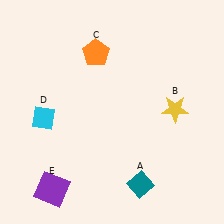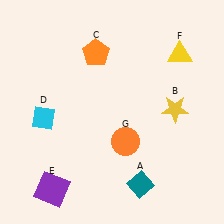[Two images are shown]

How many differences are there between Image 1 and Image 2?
There are 2 differences between the two images.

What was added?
A yellow triangle (F), an orange circle (G) were added in Image 2.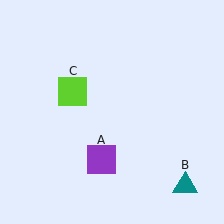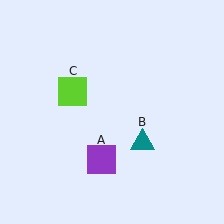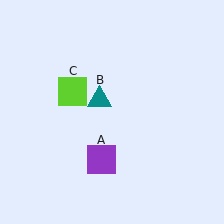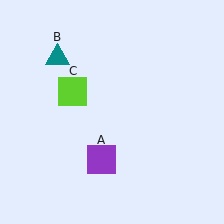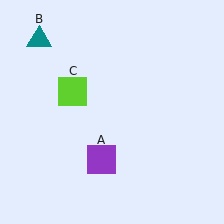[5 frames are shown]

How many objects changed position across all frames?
1 object changed position: teal triangle (object B).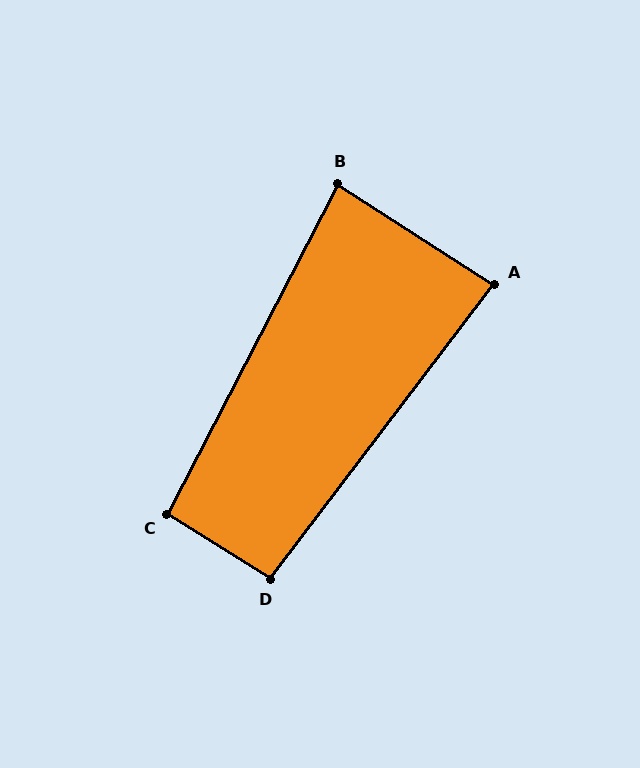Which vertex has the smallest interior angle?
B, at approximately 85 degrees.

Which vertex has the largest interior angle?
D, at approximately 95 degrees.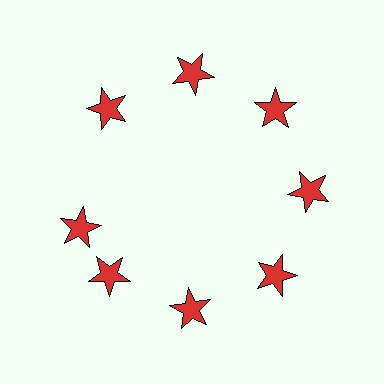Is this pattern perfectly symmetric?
No. The 8 red stars are arranged in a ring, but one element near the 9 o'clock position is rotated out of alignment along the ring, breaking the 8-fold rotational symmetry.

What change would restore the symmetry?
The symmetry would be restored by rotating it back into even spacing with its neighbors so that all 8 stars sit at equal angles and equal distance from the center.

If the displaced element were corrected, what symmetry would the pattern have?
It would have 8-fold rotational symmetry — the pattern would map onto itself every 45 degrees.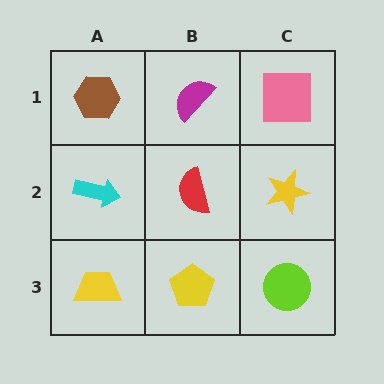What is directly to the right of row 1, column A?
A magenta semicircle.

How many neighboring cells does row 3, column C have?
2.